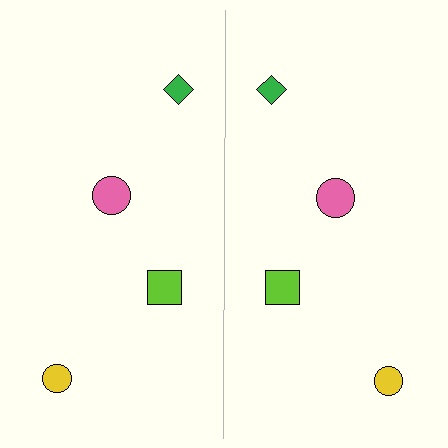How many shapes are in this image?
There are 8 shapes in this image.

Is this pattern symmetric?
Yes, this pattern has bilateral (reflection) symmetry.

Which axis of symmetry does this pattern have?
The pattern has a vertical axis of symmetry running through the center of the image.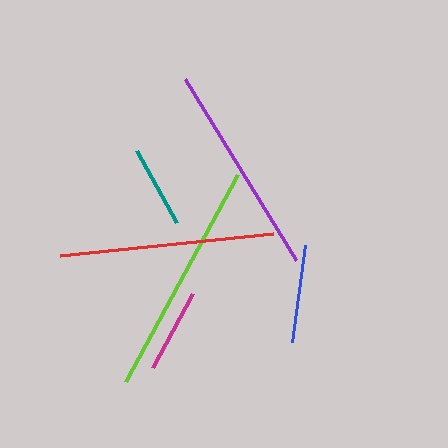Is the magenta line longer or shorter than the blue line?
The blue line is longer than the magenta line.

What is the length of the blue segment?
The blue segment is approximately 98 pixels long.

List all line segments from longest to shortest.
From longest to shortest: lime, red, purple, blue, magenta, teal.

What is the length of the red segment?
The red segment is approximately 215 pixels long.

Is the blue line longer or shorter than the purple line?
The purple line is longer than the blue line.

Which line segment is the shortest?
The teal line is the shortest at approximately 82 pixels.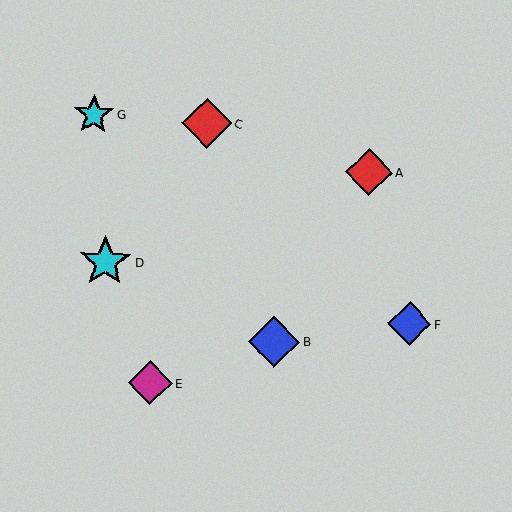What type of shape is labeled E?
Shape E is a magenta diamond.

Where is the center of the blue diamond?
The center of the blue diamond is at (410, 324).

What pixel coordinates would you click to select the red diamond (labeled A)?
Click at (369, 172) to select the red diamond A.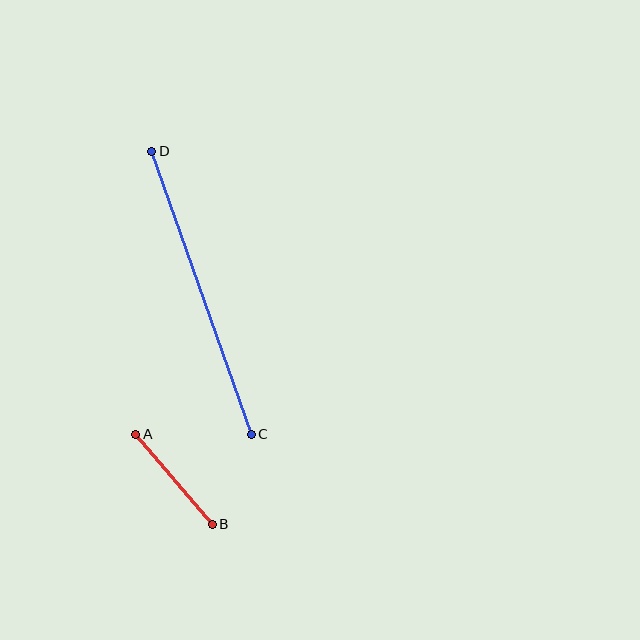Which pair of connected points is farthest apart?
Points C and D are farthest apart.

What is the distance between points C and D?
The distance is approximately 300 pixels.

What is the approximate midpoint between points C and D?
The midpoint is at approximately (202, 293) pixels.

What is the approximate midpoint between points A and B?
The midpoint is at approximately (174, 479) pixels.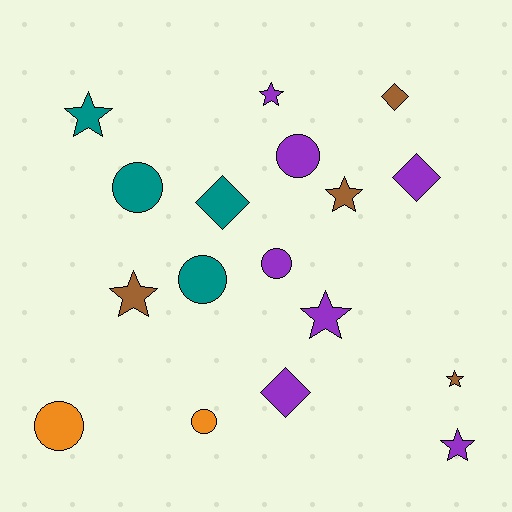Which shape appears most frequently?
Star, with 7 objects.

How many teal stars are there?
There is 1 teal star.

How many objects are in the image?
There are 17 objects.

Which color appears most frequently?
Purple, with 7 objects.